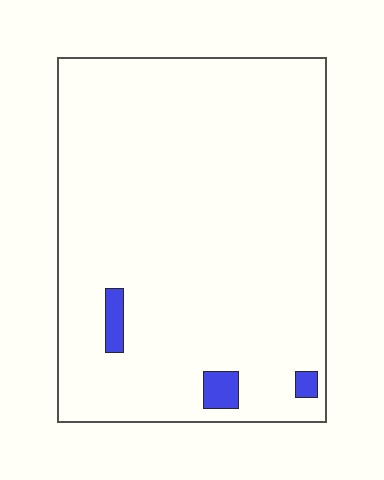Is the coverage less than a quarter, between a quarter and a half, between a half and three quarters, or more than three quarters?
Less than a quarter.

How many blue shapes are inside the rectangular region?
3.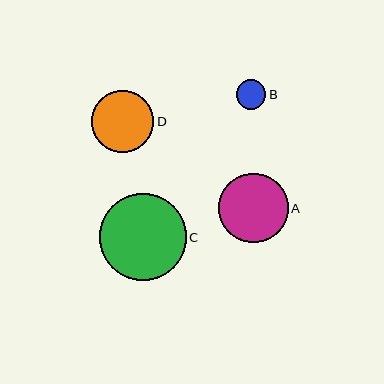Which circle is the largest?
Circle C is the largest with a size of approximately 87 pixels.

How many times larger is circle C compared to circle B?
Circle C is approximately 2.9 times the size of circle B.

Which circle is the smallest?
Circle B is the smallest with a size of approximately 30 pixels.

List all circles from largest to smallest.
From largest to smallest: C, A, D, B.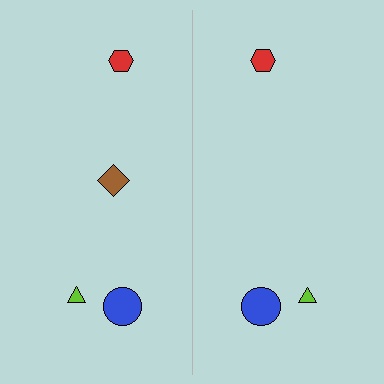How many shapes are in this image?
There are 7 shapes in this image.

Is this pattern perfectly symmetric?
No, the pattern is not perfectly symmetric. A brown diamond is missing from the right side.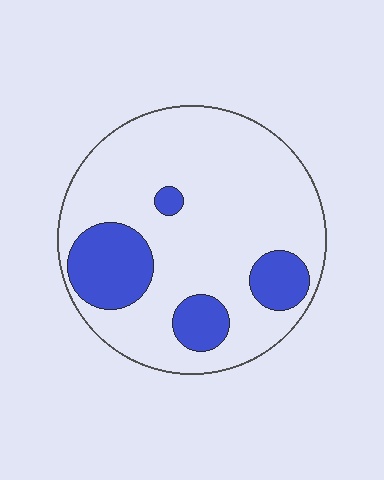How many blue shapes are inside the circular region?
4.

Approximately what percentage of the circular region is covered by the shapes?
Approximately 20%.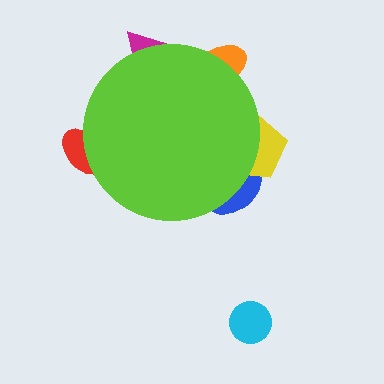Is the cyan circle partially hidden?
No, the cyan circle is fully visible.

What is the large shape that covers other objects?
A lime circle.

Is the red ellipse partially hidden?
Yes, the red ellipse is partially hidden behind the lime circle.